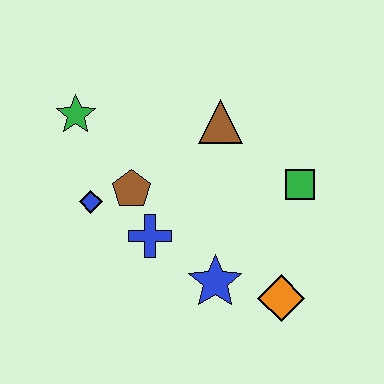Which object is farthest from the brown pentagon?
The orange diamond is farthest from the brown pentagon.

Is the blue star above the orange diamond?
Yes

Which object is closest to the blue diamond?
The brown pentagon is closest to the blue diamond.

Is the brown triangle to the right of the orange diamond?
No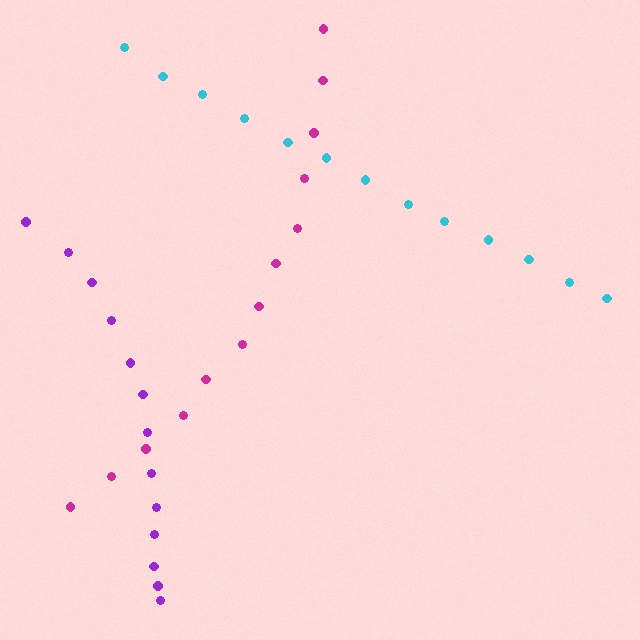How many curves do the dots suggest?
There are 3 distinct paths.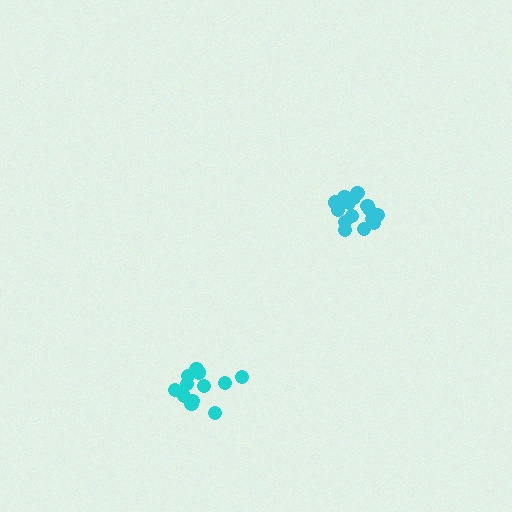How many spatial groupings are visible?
There are 2 spatial groupings.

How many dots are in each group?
Group 1: 13 dots, Group 2: 15 dots (28 total).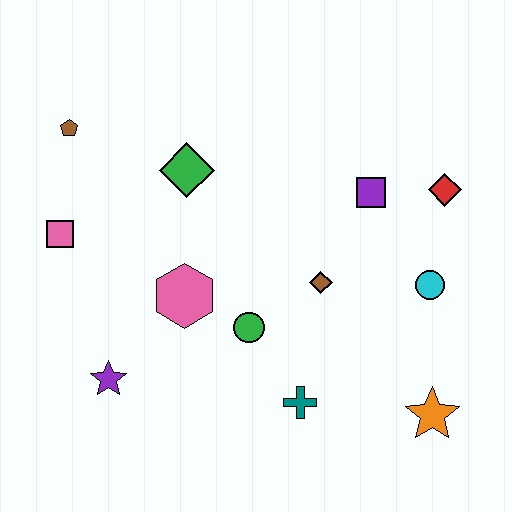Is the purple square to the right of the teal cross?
Yes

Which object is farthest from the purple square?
The purple star is farthest from the purple square.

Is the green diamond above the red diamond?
Yes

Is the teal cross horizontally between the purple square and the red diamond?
No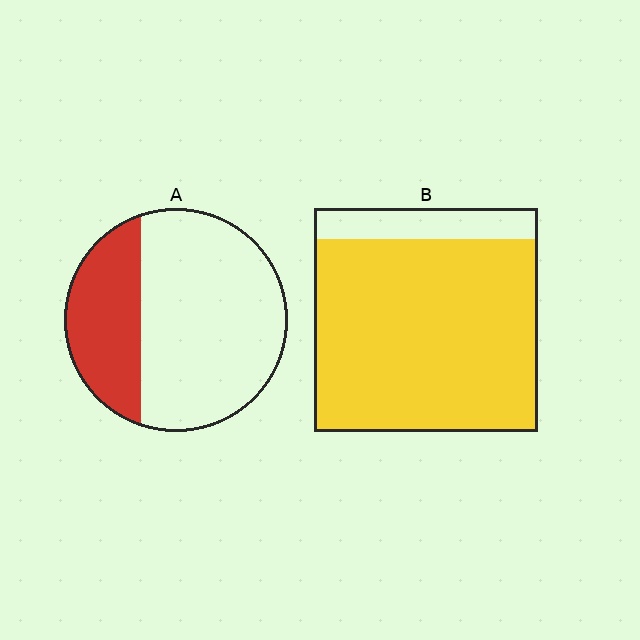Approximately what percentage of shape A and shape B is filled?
A is approximately 30% and B is approximately 85%.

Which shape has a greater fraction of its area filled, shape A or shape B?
Shape B.